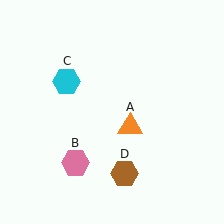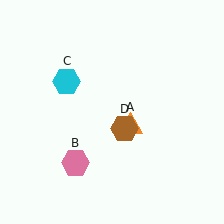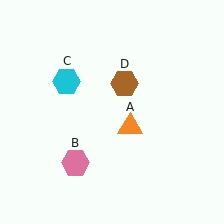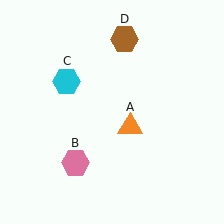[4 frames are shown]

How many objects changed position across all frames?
1 object changed position: brown hexagon (object D).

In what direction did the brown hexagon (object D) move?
The brown hexagon (object D) moved up.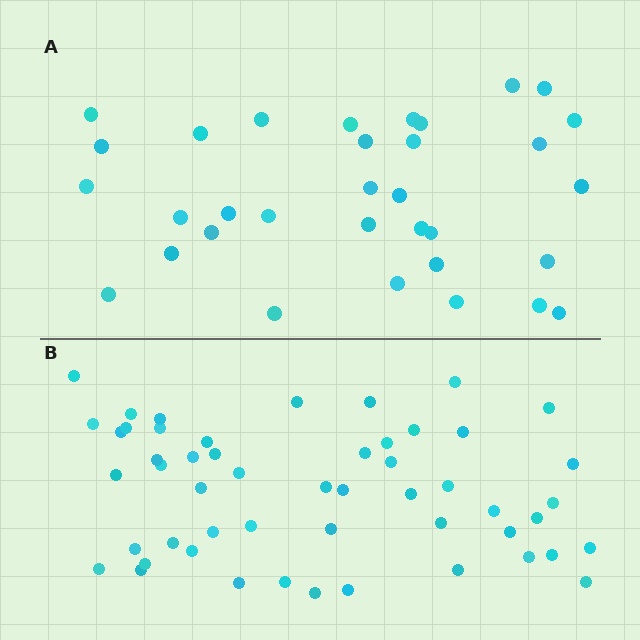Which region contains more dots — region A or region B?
Region B (the bottom region) has more dots.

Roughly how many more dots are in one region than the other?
Region B has approximately 20 more dots than region A.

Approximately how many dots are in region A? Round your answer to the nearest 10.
About 30 dots. (The exact count is 33, which rounds to 30.)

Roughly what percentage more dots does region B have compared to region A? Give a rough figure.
About 60% more.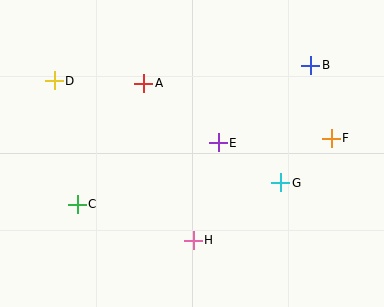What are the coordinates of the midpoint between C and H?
The midpoint between C and H is at (135, 222).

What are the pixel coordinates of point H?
Point H is at (193, 240).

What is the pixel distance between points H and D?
The distance between H and D is 212 pixels.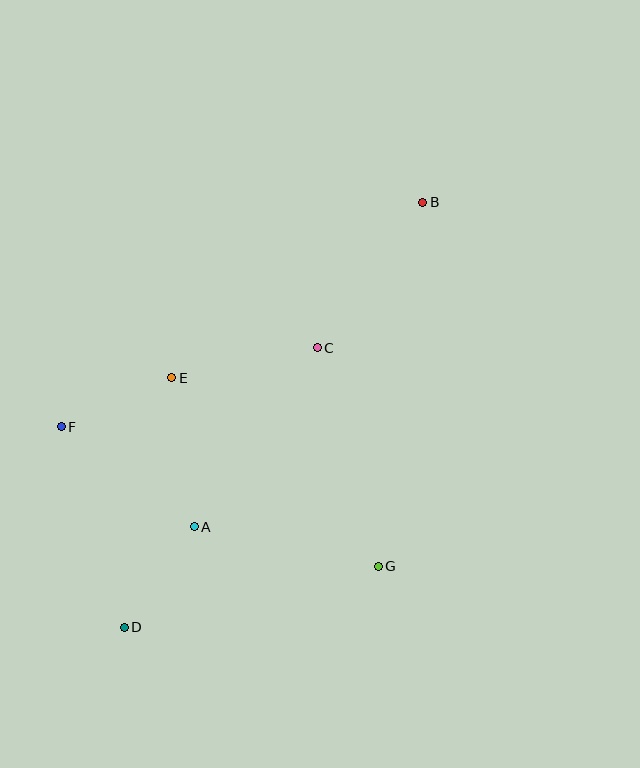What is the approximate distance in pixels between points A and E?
The distance between A and E is approximately 151 pixels.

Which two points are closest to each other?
Points E and F are closest to each other.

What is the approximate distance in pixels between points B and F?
The distance between B and F is approximately 425 pixels.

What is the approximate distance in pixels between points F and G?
The distance between F and G is approximately 346 pixels.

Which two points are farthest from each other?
Points B and D are farthest from each other.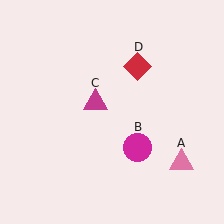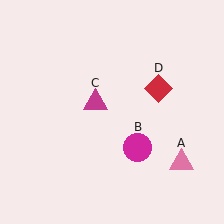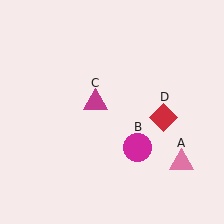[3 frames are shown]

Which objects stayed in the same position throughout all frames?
Pink triangle (object A) and magenta circle (object B) and magenta triangle (object C) remained stationary.